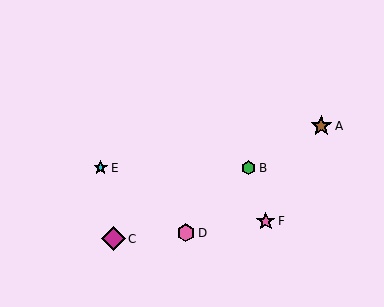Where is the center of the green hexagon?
The center of the green hexagon is at (249, 168).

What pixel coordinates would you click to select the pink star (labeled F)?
Click at (266, 221) to select the pink star F.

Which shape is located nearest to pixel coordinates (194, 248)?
The pink hexagon (labeled D) at (186, 233) is nearest to that location.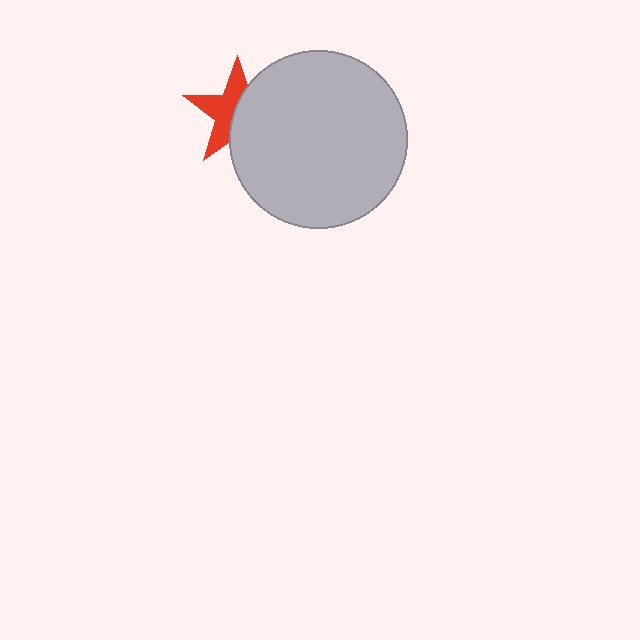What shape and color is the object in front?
The object in front is a light gray circle.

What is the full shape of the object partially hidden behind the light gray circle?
The partially hidden object is a red star.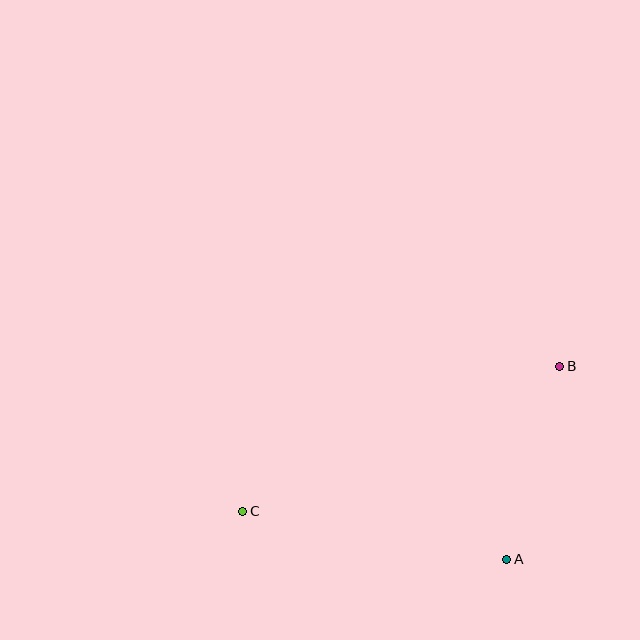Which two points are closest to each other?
Points A and B are closest to each other.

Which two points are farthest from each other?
Points B and C are farthest from each other.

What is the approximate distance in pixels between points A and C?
The distance between A and C is approximately 268 pixels.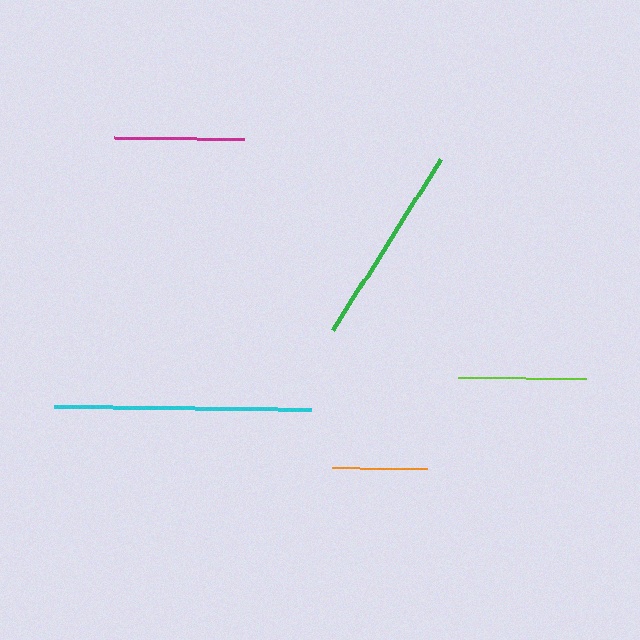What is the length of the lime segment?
The lime segment is approximately 128 pixels long.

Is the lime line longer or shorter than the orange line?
The lime line is longer than the orange line.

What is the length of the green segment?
The green segment is approximately 202 pixels long.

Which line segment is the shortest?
The orange line is the shortest at approximately 95 pixels.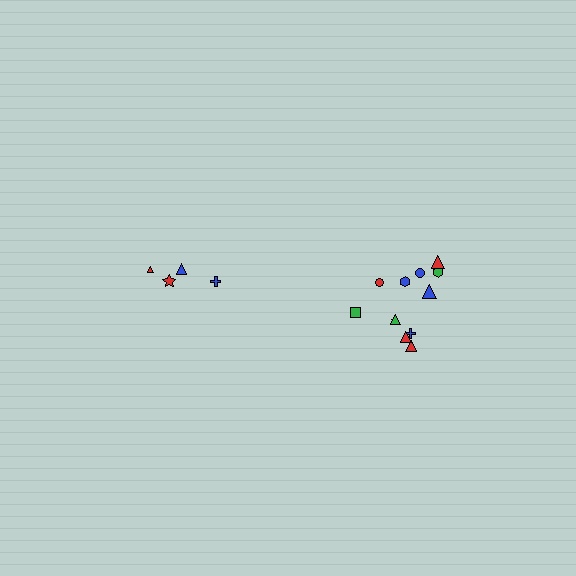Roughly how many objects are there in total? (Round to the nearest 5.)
Roughly 15 objects in total.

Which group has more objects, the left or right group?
The right group.